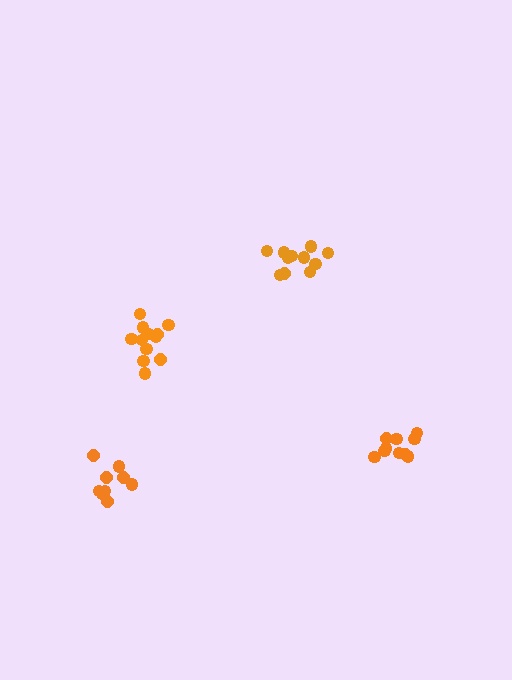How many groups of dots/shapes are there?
There are 4 groups.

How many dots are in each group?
Group 1: 11 dots, Group 2: 10 dots, Group 3: 9 dots, Group 4: 12 dots (42 total).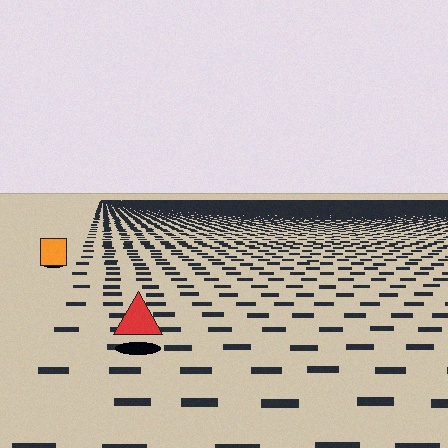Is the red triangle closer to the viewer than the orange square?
Yes. The red triangle is closer — you can tell from the texture gradient: the ground texture is coarser near it.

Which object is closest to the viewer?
The red triangle is closest. The texture marks near it are larger and more spread out.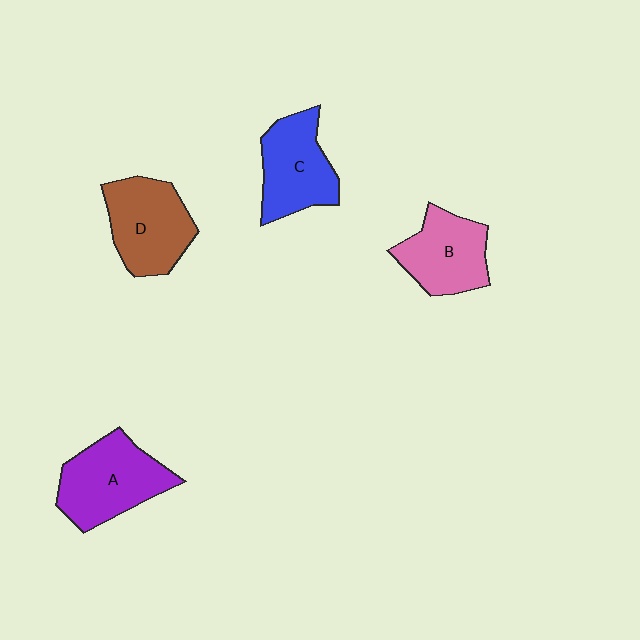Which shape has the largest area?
Shape A (purple).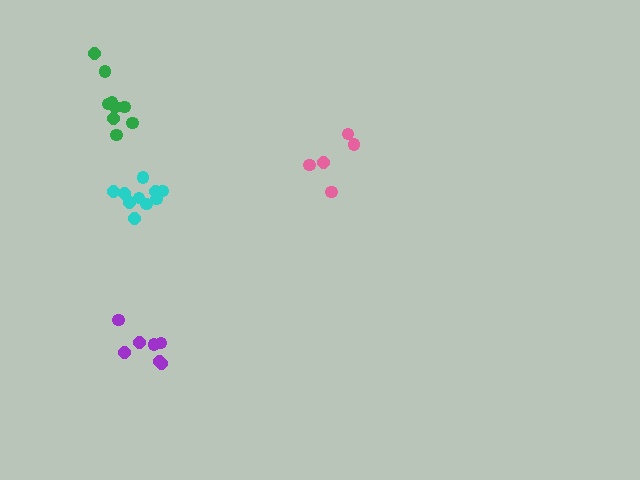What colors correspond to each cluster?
The clusters are colored: pink, cyan, purple, green.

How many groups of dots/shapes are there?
There are 4 groups.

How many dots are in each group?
Group 1: 5 dots, Group 2: 10 dots, Group 3: 7 dots, Group 4: 9 dots (31 total).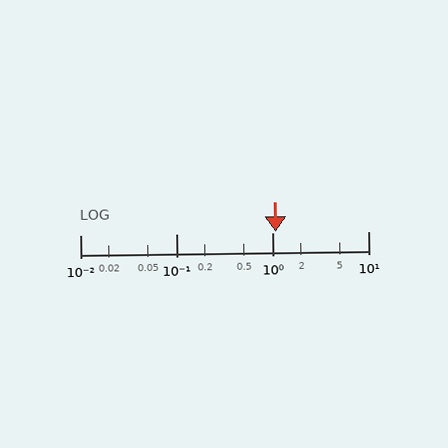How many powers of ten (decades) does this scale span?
The scale spans 3 decades, from 0.01 to 10.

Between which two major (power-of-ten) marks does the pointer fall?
The pointer is between 1 and 10.